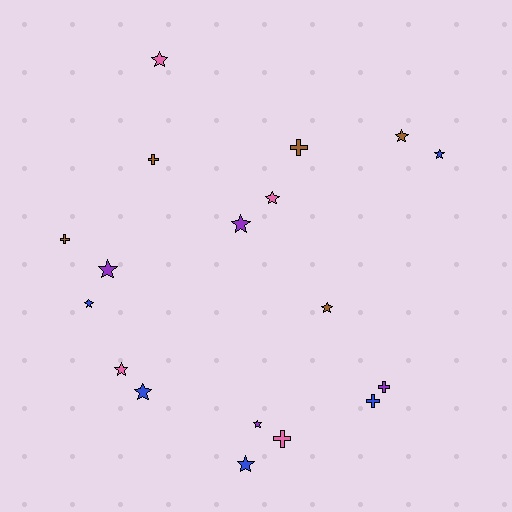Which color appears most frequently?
Blue, with 5 objects.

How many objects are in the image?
There are 18 objects.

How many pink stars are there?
There are 3 pink stars.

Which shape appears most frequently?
Star, with 12 objects.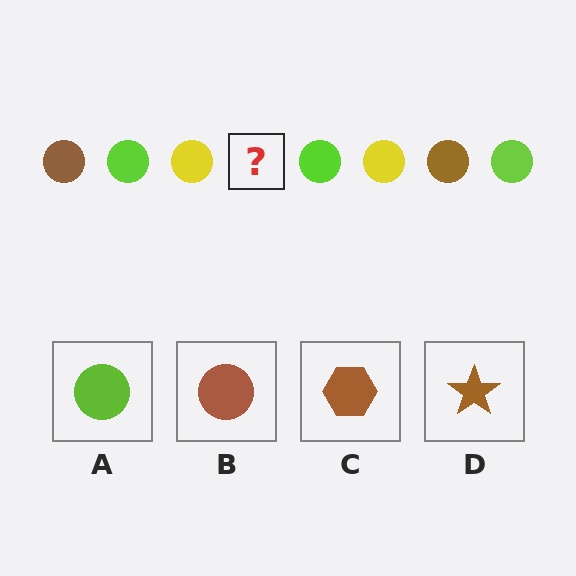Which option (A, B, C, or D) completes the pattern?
B.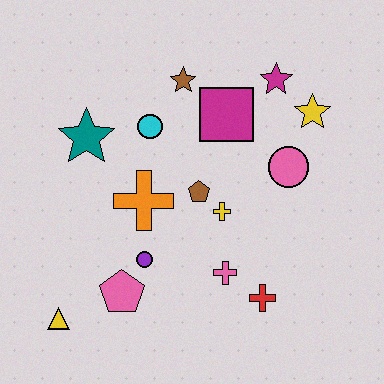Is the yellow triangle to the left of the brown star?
Yes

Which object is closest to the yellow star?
The magenta star is closest to the yellow star.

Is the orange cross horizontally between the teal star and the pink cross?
Yes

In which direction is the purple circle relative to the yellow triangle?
The purple circle is to the right of the yellow triangle.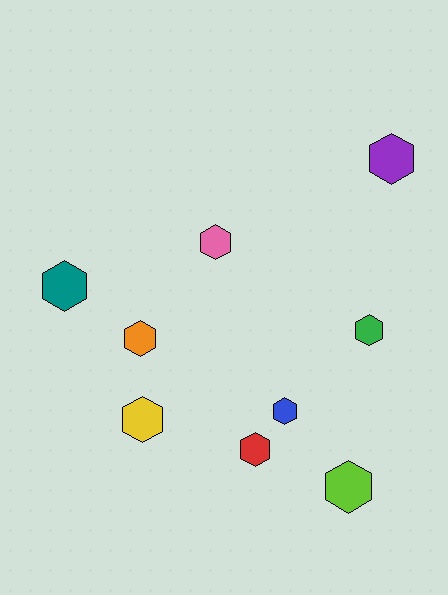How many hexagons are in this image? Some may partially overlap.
There are 9 hexagons.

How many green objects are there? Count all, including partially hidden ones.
There is 1 green object.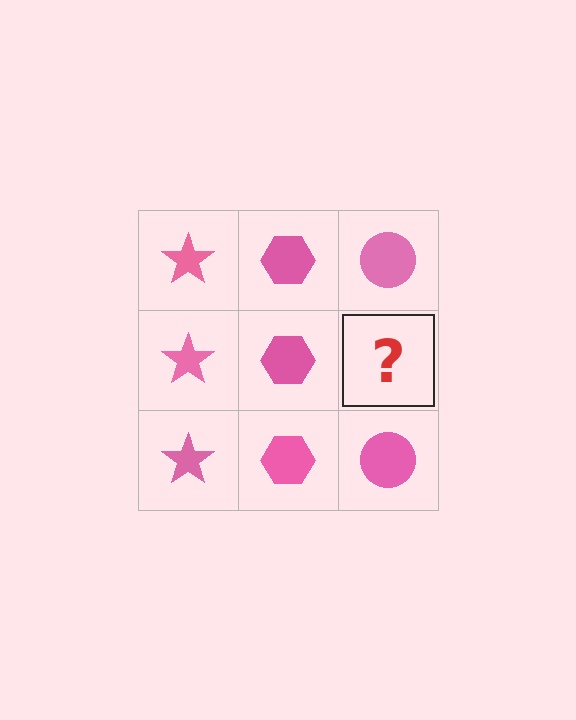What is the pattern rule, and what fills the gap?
The rule is that each column has a consistent shape. The gap should be filled with a pink circle.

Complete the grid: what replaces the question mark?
The question mark should be replaced with a pink circle.